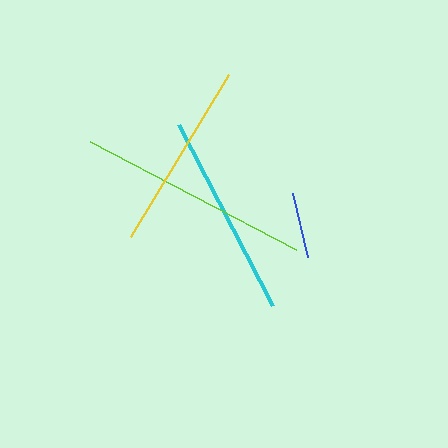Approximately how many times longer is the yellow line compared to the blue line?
The yellow line is approximately 2.9 times the length of the blue line.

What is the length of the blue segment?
The blue segment is approximately 66 pixels long.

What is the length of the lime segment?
The lime segment is approximately 233 pixels long.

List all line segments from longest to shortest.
From longest to shortest: lime, cyan, yellow, blue.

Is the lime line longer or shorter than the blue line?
The lime line is longer than the blue line.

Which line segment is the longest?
The lime line is the longest at approximately 233 pixels.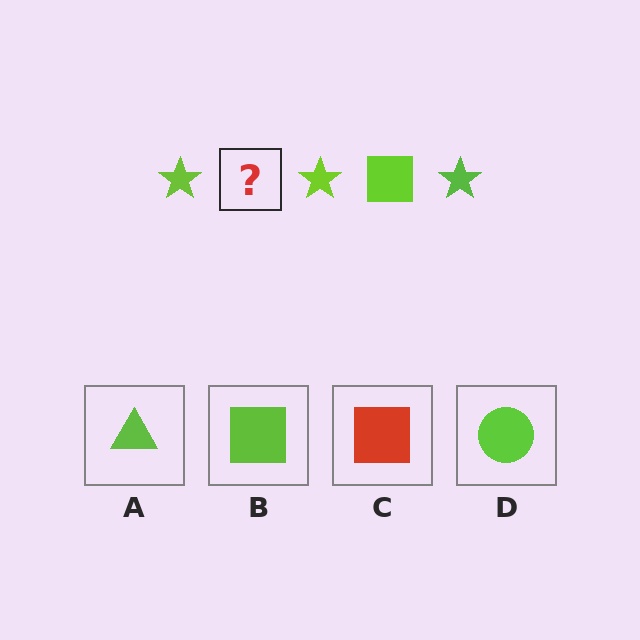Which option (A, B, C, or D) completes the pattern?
B.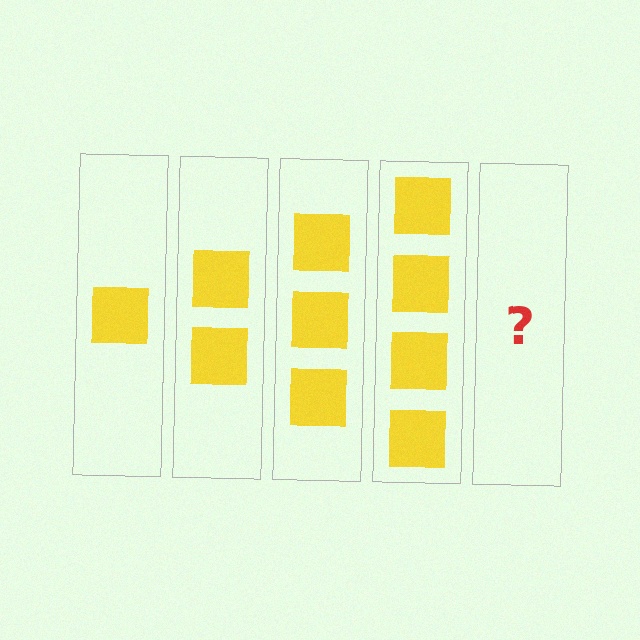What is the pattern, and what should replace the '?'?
The pattern is that each step adds one more square. The '?' should be 5 squares.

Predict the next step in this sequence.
The next step is 5 squares.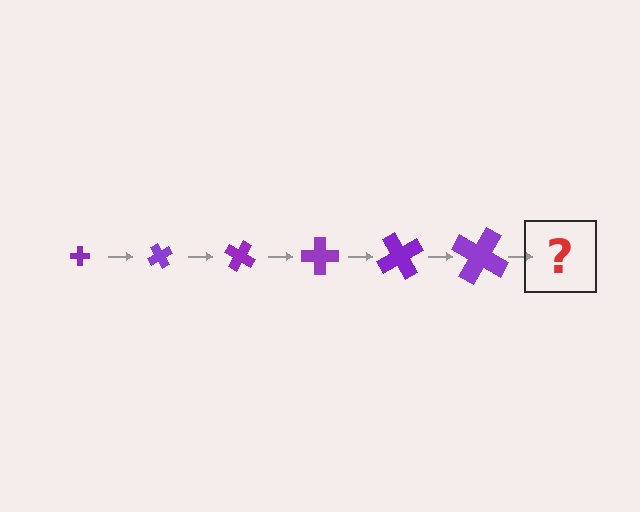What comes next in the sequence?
The next element should be a cross, larger than the previous one and rotated 360 degrees from the start.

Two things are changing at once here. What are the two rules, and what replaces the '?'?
The two rules are that the cross grows larger each step and it rotates 60 degrees each step. The '?' should be a cross, larger than the previous one and rotated 360 degrees from the start.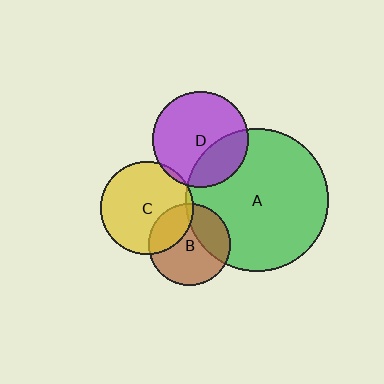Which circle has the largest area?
Circle A (green).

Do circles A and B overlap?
Yes.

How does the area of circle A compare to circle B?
Approximately 3.1 times.